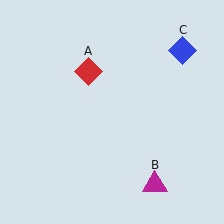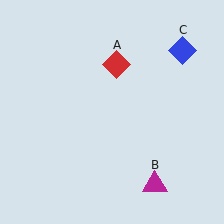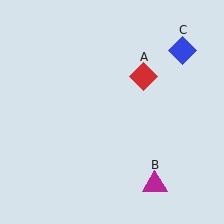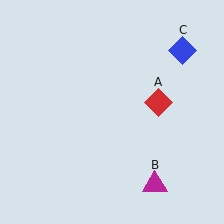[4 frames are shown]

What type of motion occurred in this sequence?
The red diamond (object A) rotated clockwise around the center of the scene.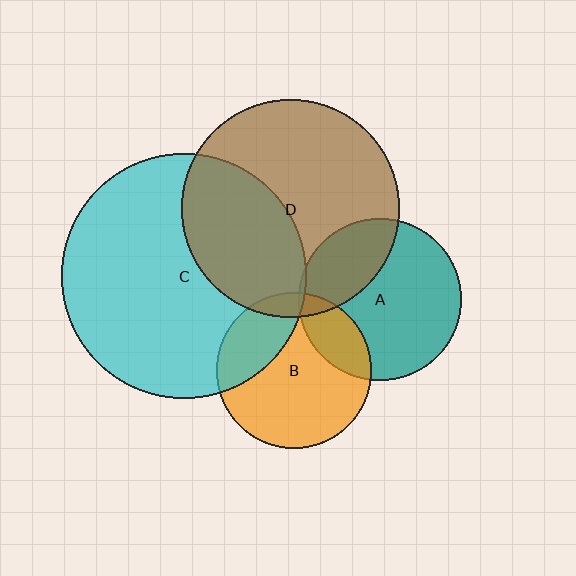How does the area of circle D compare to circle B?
Approximately 2.0 times.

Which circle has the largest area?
Circle C (cyan).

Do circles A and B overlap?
Yes.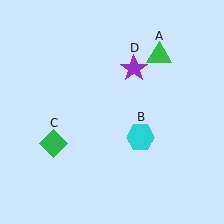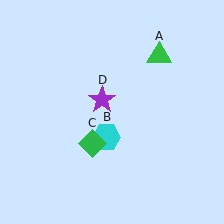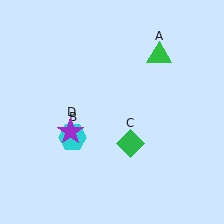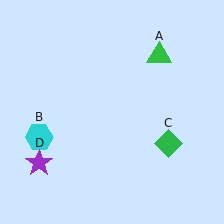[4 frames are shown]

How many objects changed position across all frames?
3 objects changed position: cyan hexagon (object B), green diamond (object C), purple star (object D).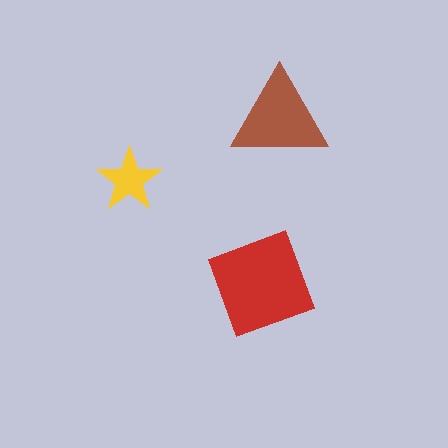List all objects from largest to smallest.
The red square, the brown triangle, the yellow star.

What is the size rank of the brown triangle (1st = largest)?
2nd.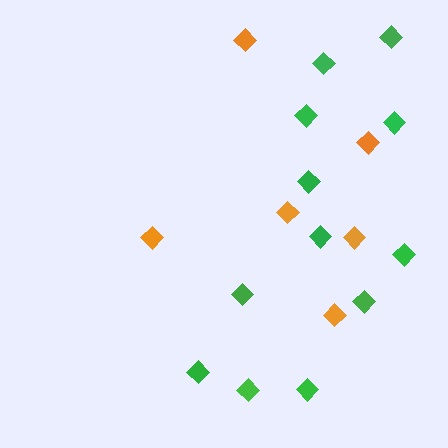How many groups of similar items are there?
There are 2 groups: one group of orange diamonds (6) and one group of green diamonds (12).